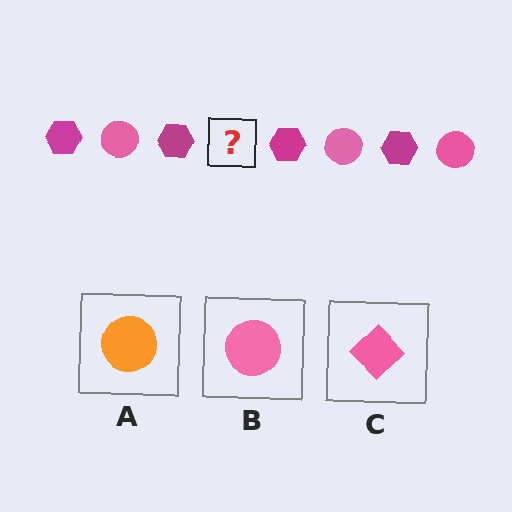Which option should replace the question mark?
Option B.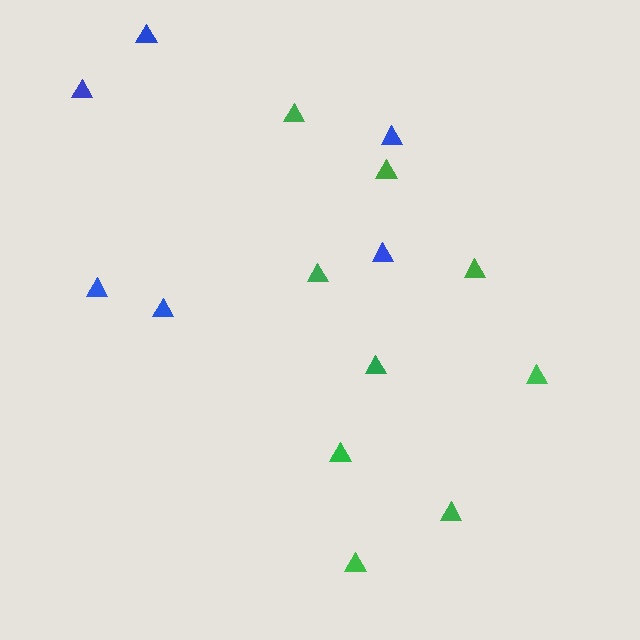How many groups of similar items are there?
There are 2 groups: one group of green triangles (9) and one group of blue triangles (6).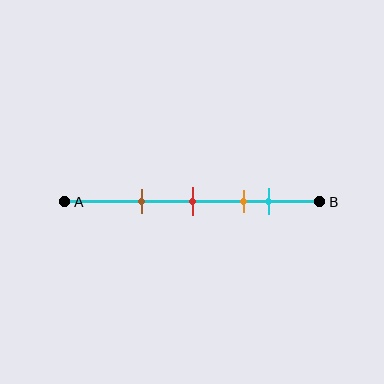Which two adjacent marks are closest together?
The orange and cyan marks are the closest adjacent pair.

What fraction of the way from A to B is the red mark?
The red mark is approximately 50% (0.5) of the way from A to B.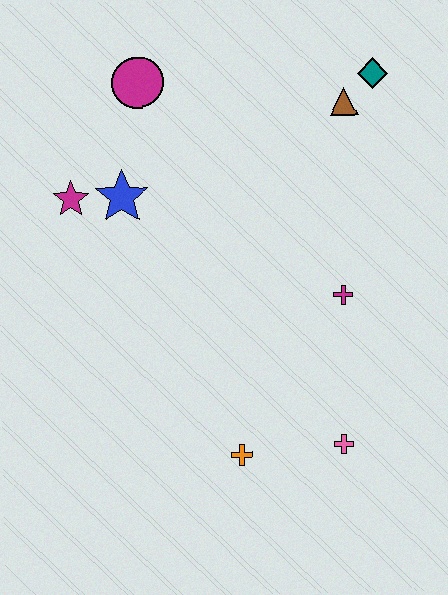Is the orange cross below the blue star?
Yes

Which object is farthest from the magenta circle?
The pink cross is farthest from the magenta circle.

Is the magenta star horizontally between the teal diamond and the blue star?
No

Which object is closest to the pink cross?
The orange cross is closest to the pink cross.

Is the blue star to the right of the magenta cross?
No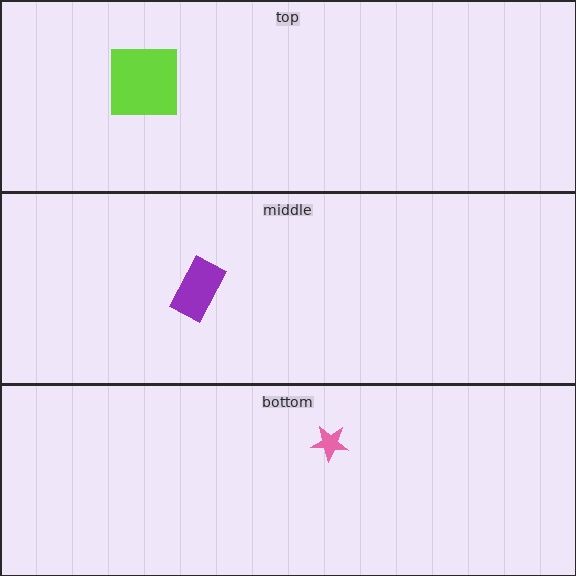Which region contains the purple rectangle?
The middle region.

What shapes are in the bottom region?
The pink star.